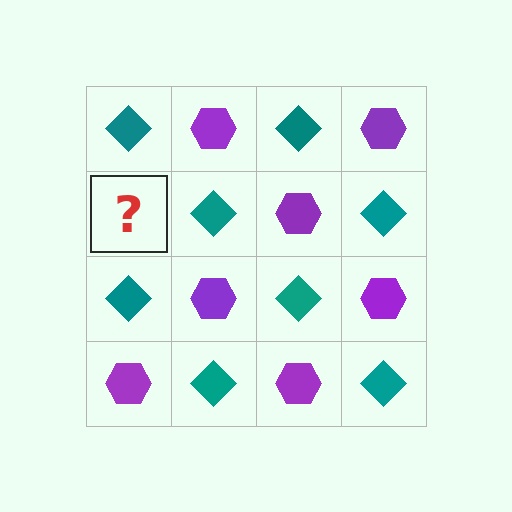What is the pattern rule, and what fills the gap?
The rule is that it alternates teal diamond and purple hexagon in a checkerboard pattern. The gap should be filled with a purple hexagon.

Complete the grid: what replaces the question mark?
The question mark should be replaced with a purple hexagon.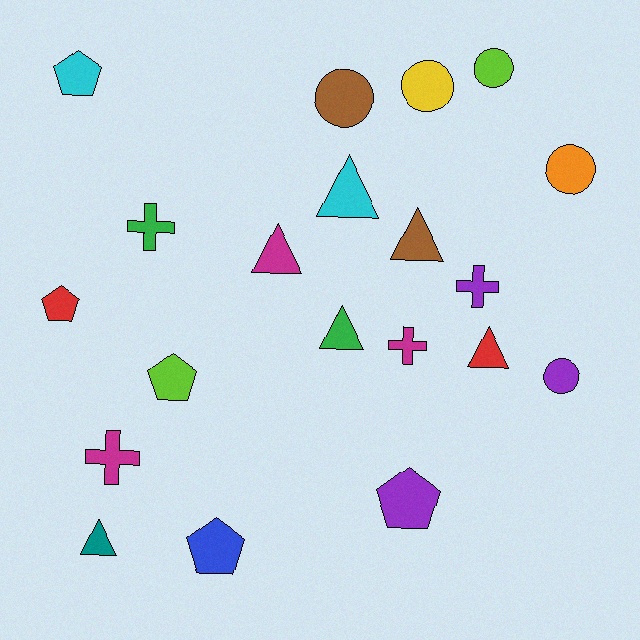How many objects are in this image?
There are 20 objects.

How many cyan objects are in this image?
There are 2 cyan objects.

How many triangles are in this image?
There are 6 triangles.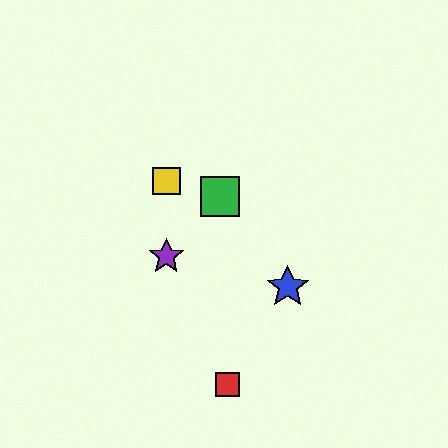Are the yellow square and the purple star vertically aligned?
Yes, both are at x≈166.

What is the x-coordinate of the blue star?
The blue star is at x≈288.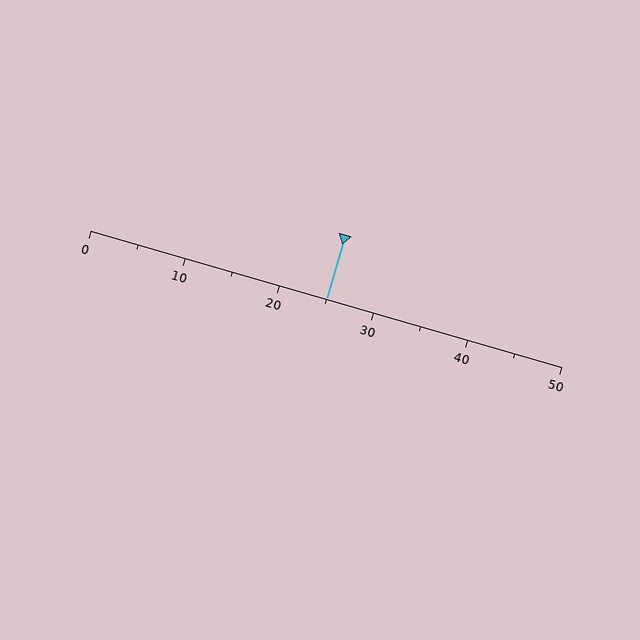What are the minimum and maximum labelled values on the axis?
The axis runs from 0 to 50.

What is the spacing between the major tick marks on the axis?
The major ticks are spaced 10 apart.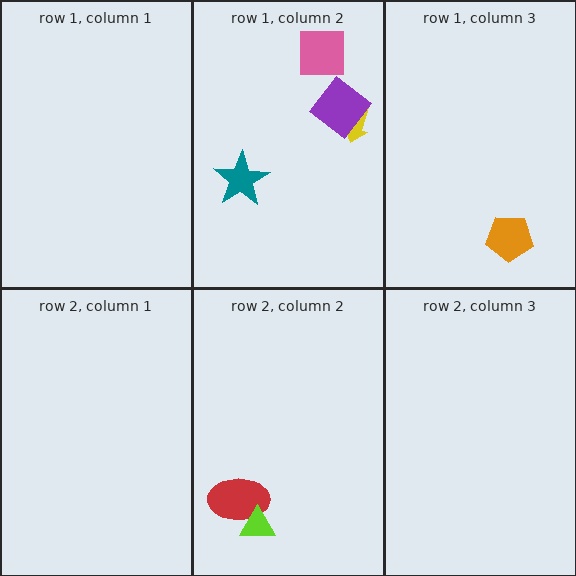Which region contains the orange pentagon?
The row 1, column 3 region.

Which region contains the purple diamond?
The row 1, column 2 region.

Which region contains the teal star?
The row 1, column 2 region.